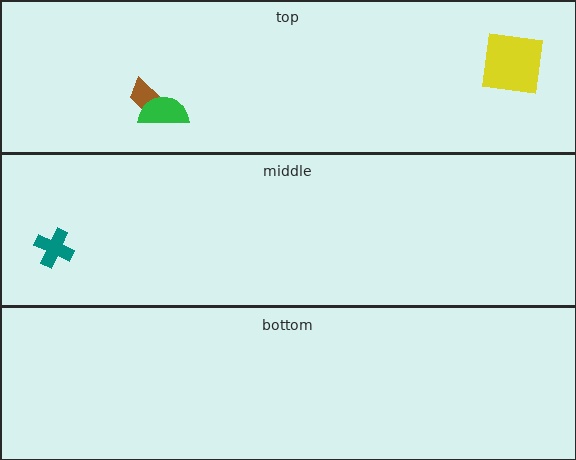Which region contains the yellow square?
The top region.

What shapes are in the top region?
The brown trapezoid, the yellow square, the green semicircle.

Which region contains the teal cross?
The middle region.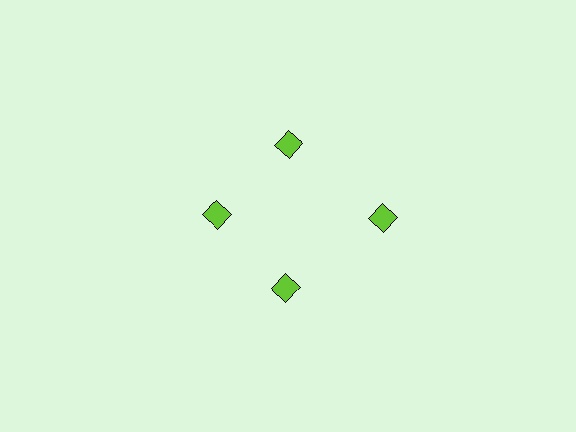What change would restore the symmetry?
The symmetry would be restored by moving it inward, back onto the ring so that all 4 diamonds sit at equal angles and equal distance from the center.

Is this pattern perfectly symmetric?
No. The 4 lime diamonds are arranged in a ring, but one element near the 3 o'clock position is pushed outward from the center, breaking the 4-fold rotational symmetry.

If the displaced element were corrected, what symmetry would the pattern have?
It would have 4-fold rotational symmetry — the pattern would map onto itself every 90 degrees.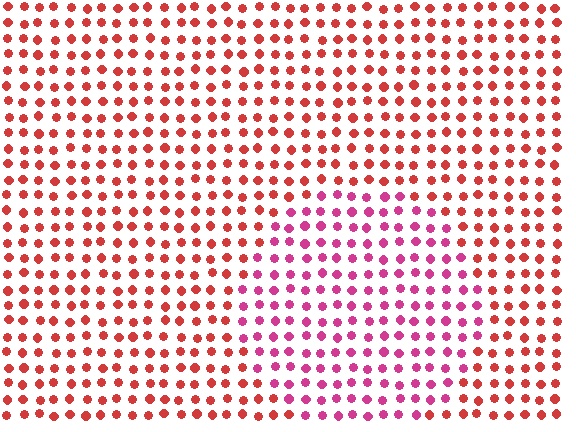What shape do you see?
I see a circle.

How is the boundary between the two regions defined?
The boundary is defined purely by a slight shift in hue (about 35 degrees). Spacing, size, and orientation are identical on both sides.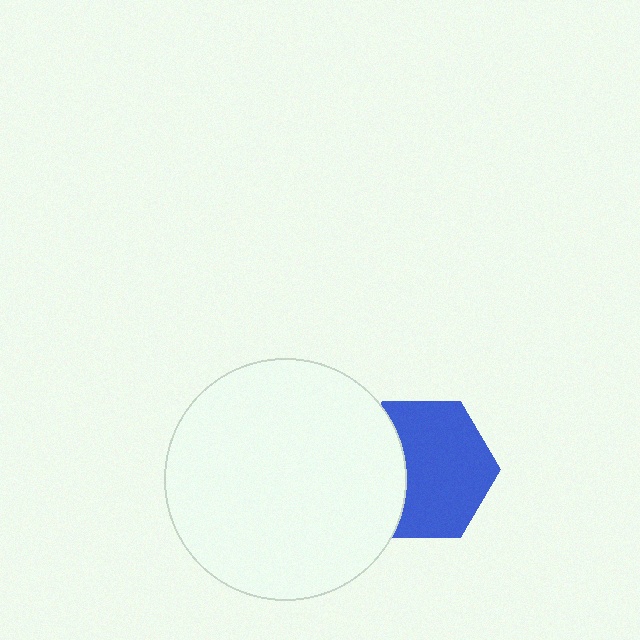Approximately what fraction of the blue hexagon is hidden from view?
Roughly 32% of the blue hexagon is hidden behind the white circle.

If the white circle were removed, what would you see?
You would see the complete blue hexagon.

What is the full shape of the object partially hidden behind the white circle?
The partially hidden object is a blue hexagon.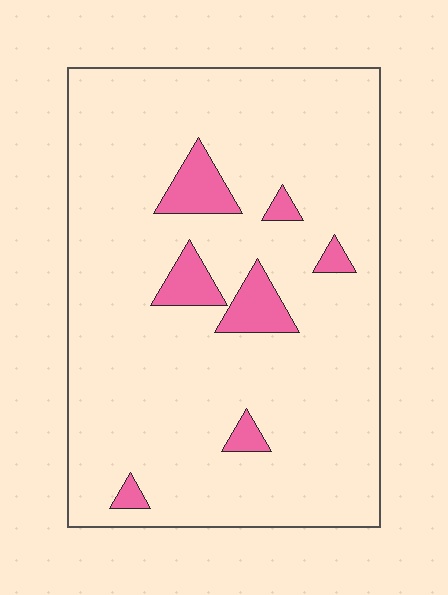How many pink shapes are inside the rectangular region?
7.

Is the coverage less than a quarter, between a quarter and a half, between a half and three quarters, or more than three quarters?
Less than a quarter.